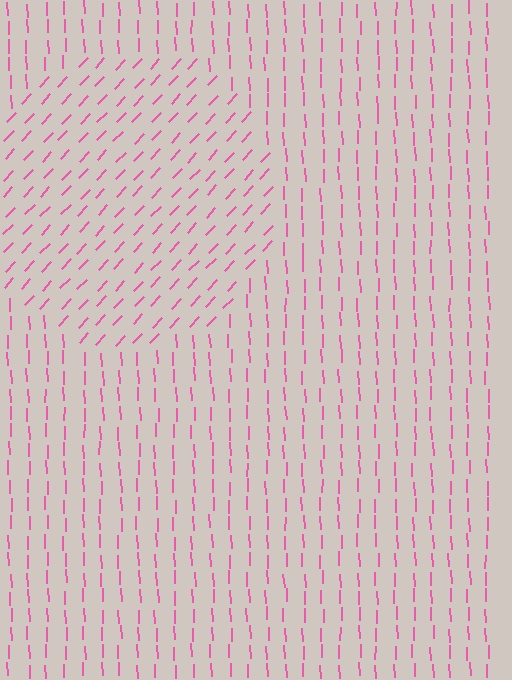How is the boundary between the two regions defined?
The boundary is defined purely by a change in line orientation (approximately 45 degrees difference). All lines are the same color and thickness.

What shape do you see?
I see a circle.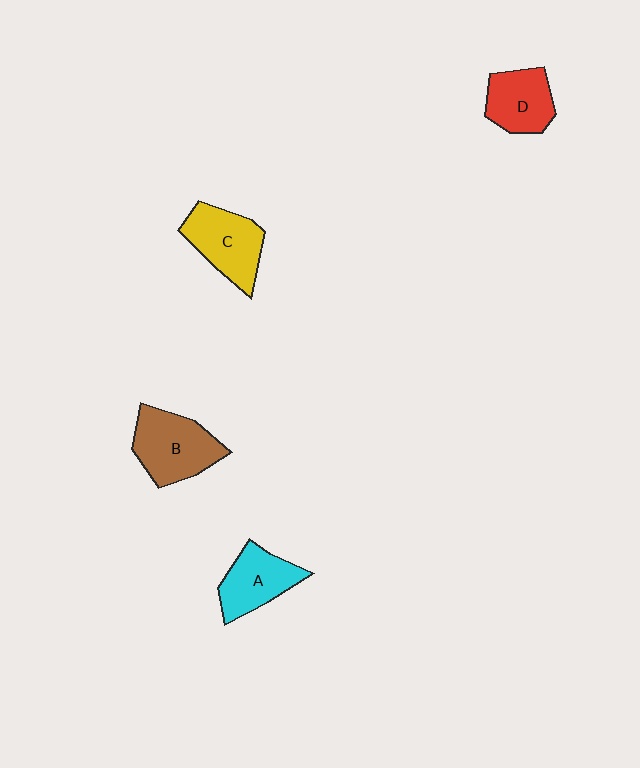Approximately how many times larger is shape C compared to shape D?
Approximately 1.2 times.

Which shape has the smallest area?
Shape D (red).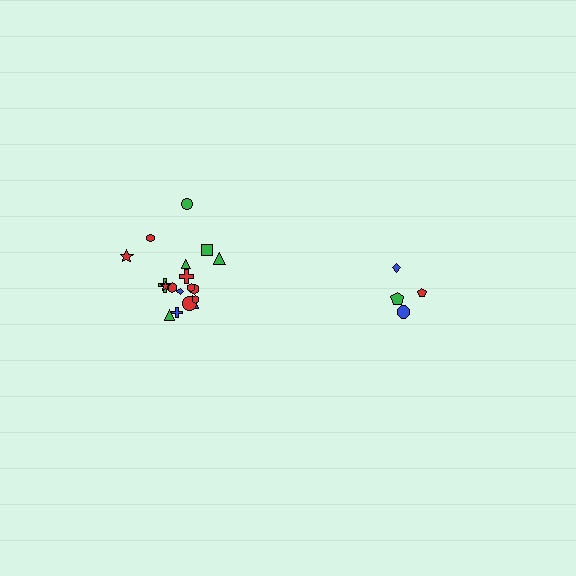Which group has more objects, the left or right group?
The left group.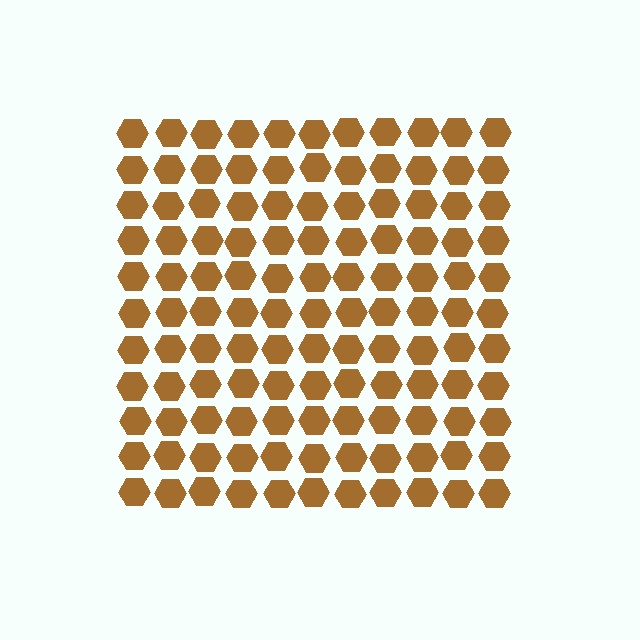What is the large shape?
The large shape is a square.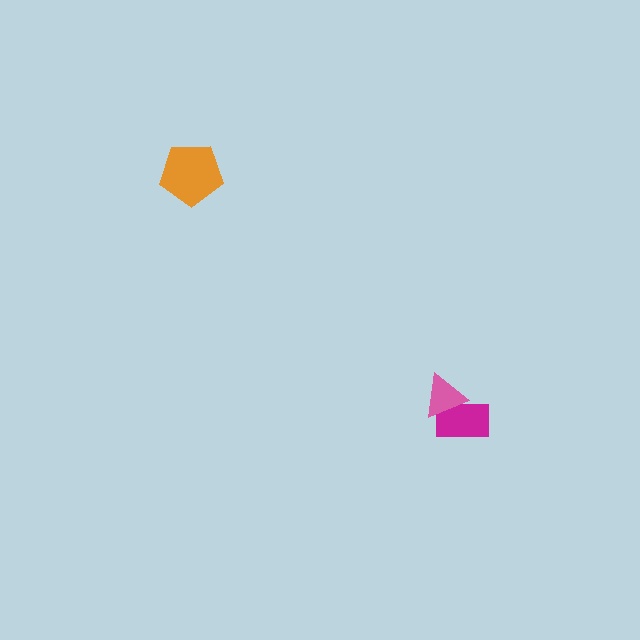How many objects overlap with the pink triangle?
1 object overlaps with the pink triangle.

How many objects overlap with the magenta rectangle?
1 object overlaps with the magenta rectangle.